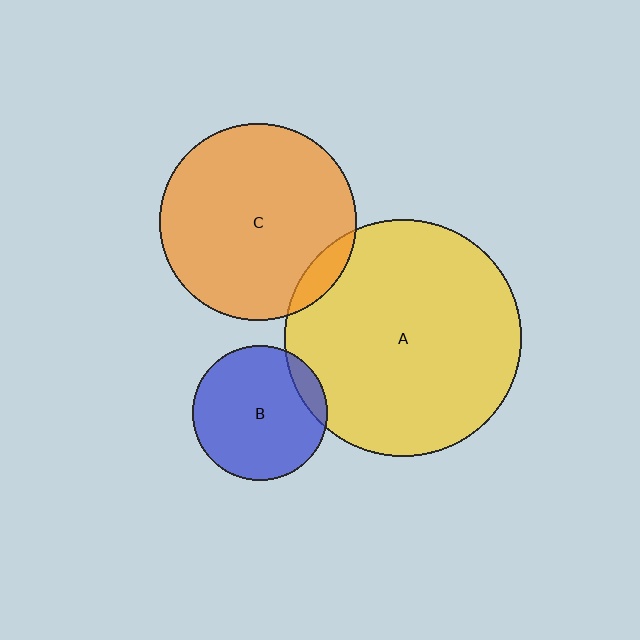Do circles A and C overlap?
Yes.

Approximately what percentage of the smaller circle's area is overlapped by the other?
Approximately 10%.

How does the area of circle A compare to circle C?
Approximately 1.4 times.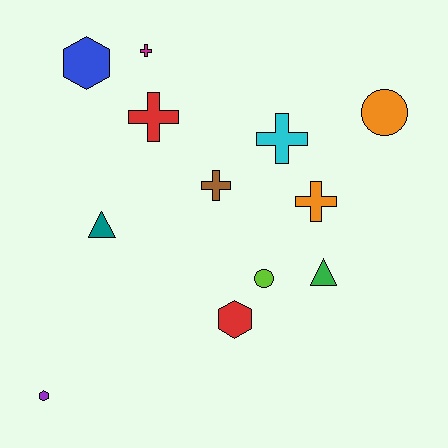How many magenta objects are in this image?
There is 1 magenta object.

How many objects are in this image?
There are 12 objects.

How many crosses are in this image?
There are 5 crosses.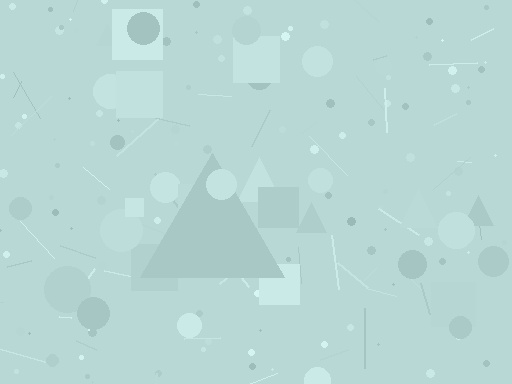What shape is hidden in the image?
A triangle is hidden in the image.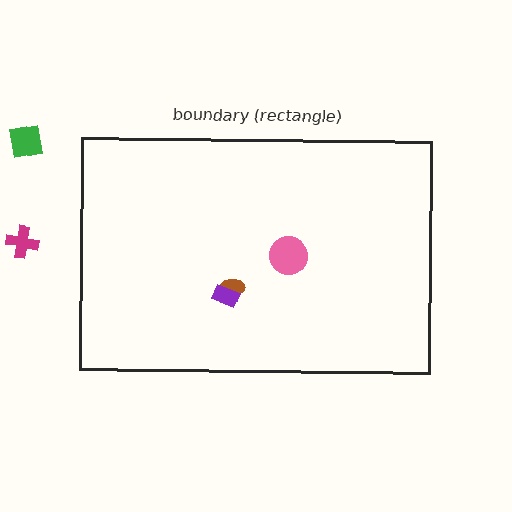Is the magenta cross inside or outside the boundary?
Outside.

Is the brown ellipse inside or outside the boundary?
Inside.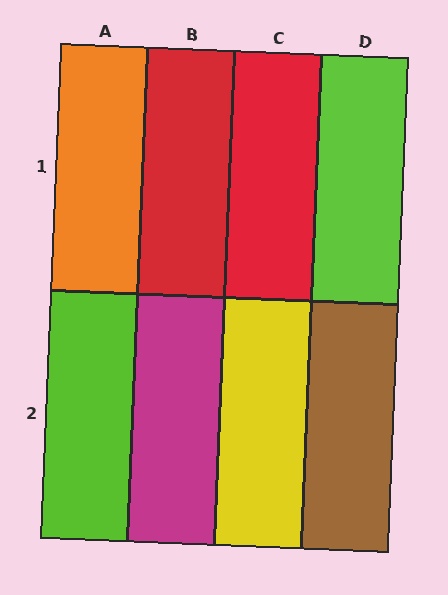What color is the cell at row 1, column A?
Orange.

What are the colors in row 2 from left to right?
Lime, magenta, yellow, brown.